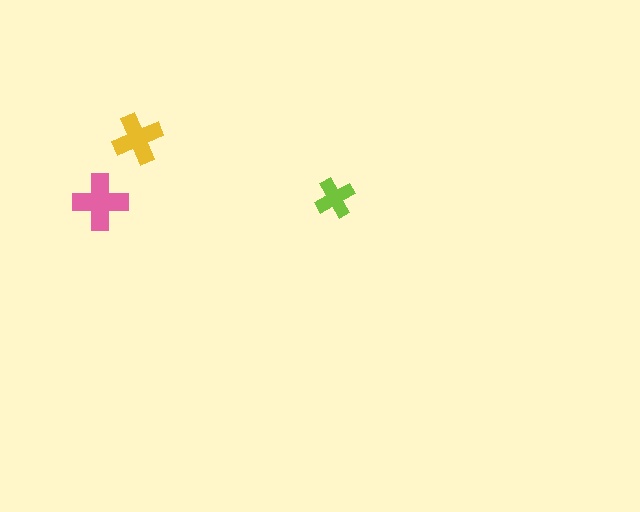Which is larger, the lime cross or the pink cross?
The pink one.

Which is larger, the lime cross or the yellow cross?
The yellow one.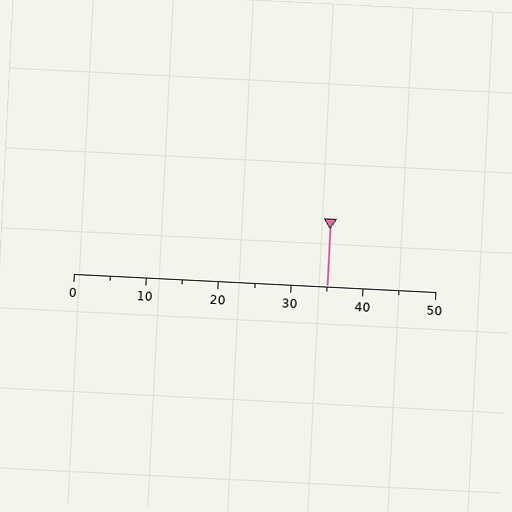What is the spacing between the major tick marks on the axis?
The major ticks are spaced 10 apart.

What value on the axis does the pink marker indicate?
The marker indicates approximately 35.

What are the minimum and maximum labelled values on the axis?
The axis runs from 0 to 50.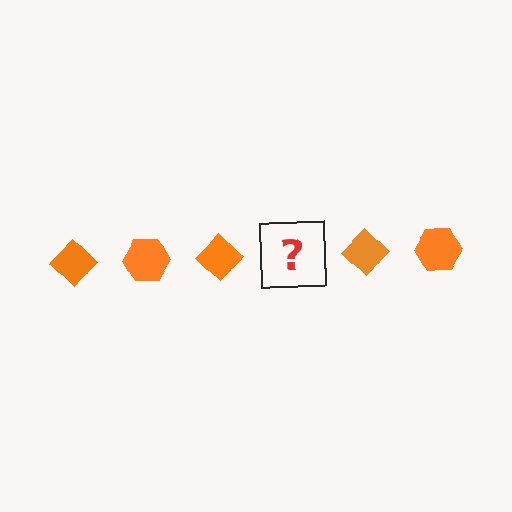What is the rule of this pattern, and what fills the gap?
The rule is that the pattern cycles through diamond, hexagon shapes in orange. The gap should be filled with an orange hexagon.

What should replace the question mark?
The question mark should be replaced with an orange hexagon.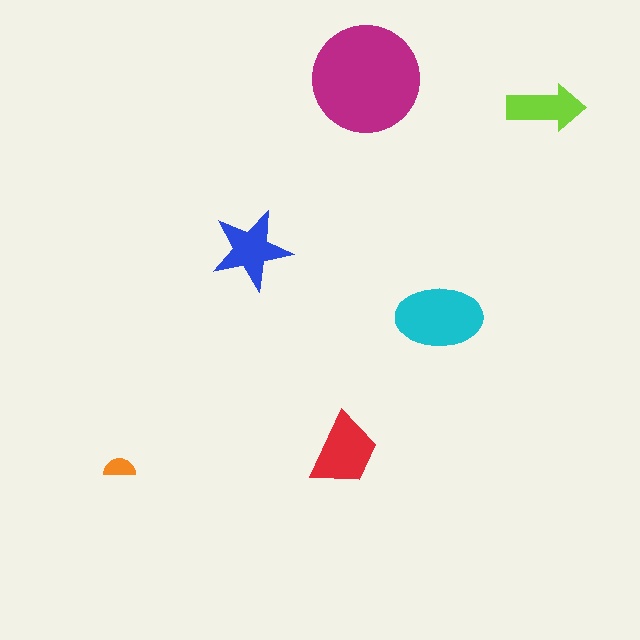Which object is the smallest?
The orange semicircle.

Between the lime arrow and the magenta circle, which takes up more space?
The magenta circle.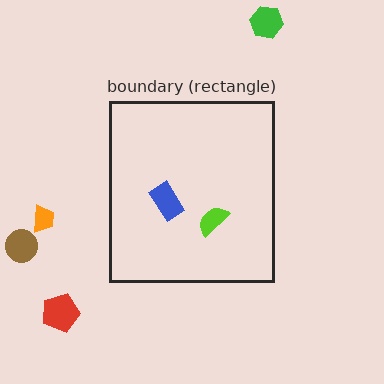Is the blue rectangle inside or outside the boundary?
Inside.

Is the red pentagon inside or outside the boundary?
Outside.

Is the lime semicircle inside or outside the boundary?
Inside.